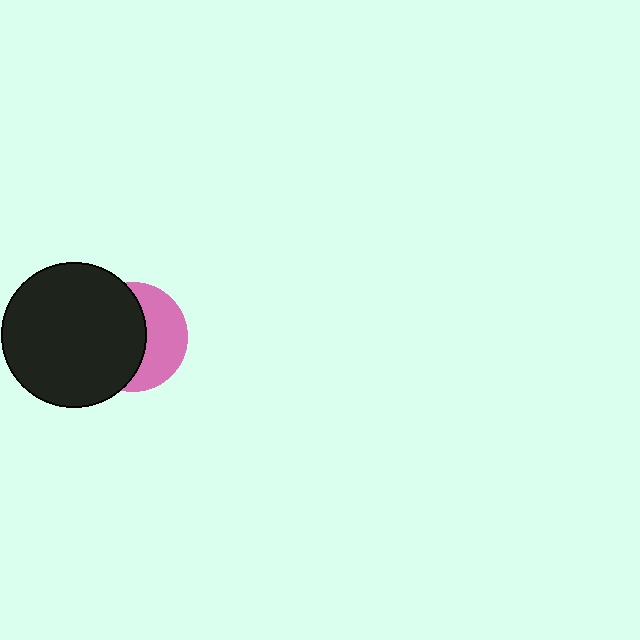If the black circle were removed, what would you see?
You would see the complete pink circle.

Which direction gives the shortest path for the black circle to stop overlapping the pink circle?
Moving left gives the shortest separation.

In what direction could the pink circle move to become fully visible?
The pink circle could move right. That would shift it out from behind the black circle entirely.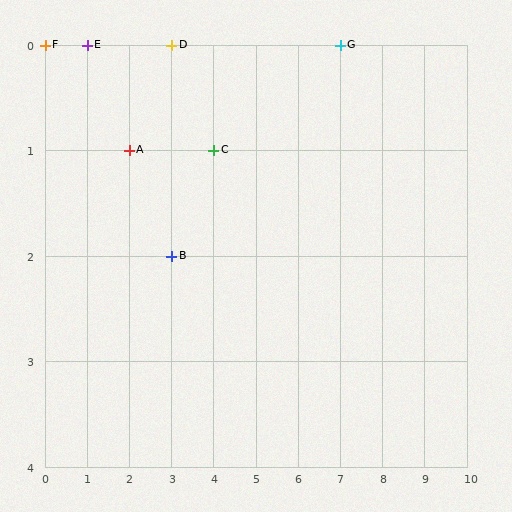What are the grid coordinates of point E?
Point E is at grid coordinates (1, 0).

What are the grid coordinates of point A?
Point A is at grid coordinates (2, 1).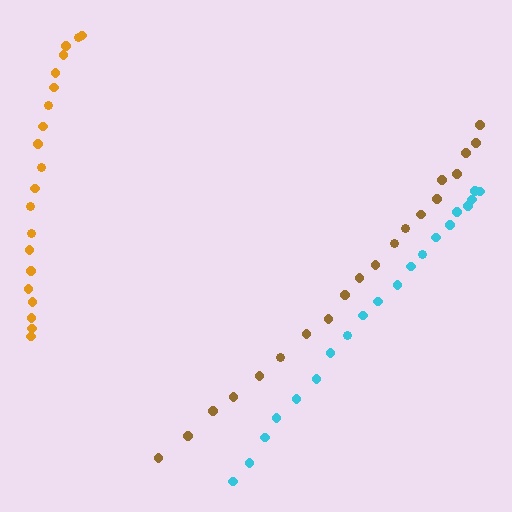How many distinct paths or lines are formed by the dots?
There are 3 distinct paths.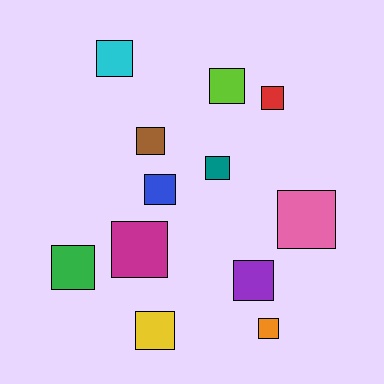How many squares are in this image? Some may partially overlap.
There are 12 squares.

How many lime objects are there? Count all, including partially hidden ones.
There is 1 lime object.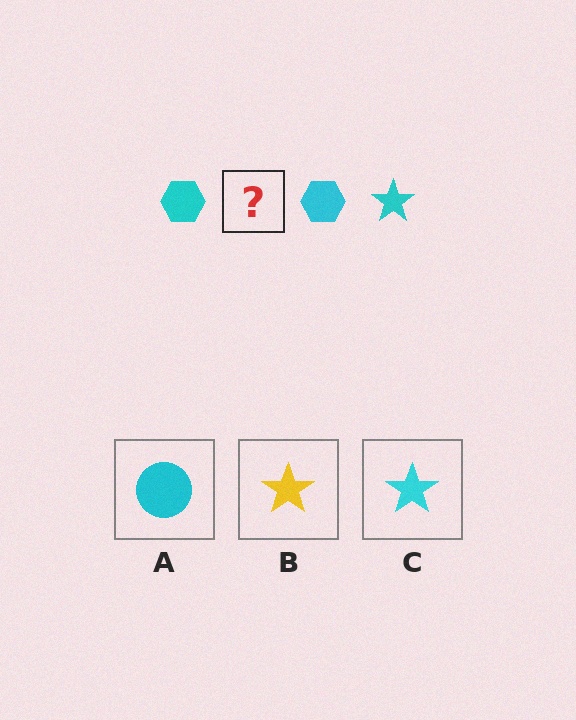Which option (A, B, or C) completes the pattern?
C.